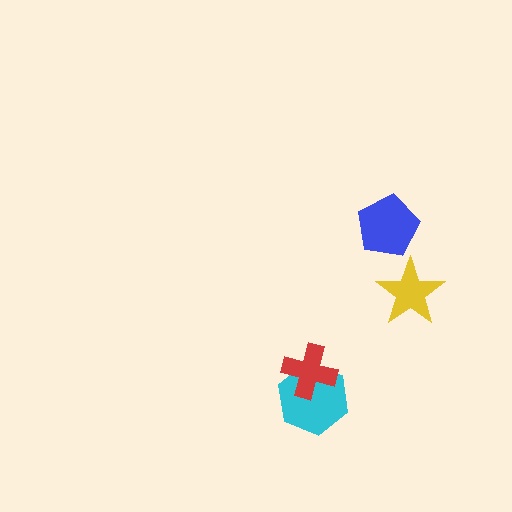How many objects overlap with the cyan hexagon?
1 object overlaps with the cyan hexagon.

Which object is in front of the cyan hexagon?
The red cross is in front of the cyan hexagon.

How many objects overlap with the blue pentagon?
0 objects overlap with the blue pentagon.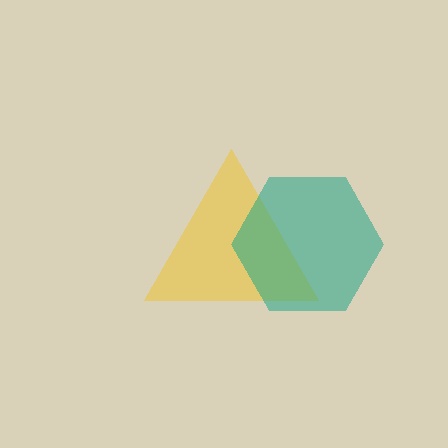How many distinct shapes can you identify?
There are 2 distinct shapes: a yellow triangle, a teal hexagon.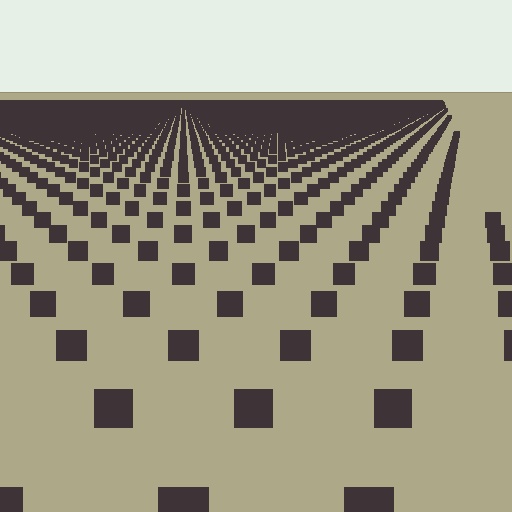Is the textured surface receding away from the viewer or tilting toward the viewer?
The surface is receding away from the viewer. Texture elements get smaller and denser toward the top.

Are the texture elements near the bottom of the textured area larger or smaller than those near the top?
Larger. Near the bottom, elements are closer to the viewer and appear at a bigger on-screen size.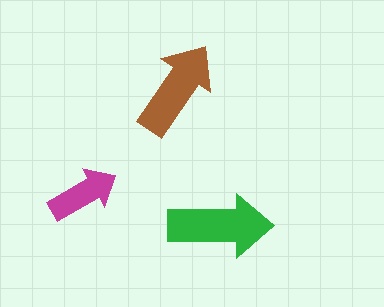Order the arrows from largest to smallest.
the green one, the brown one, the magenta one.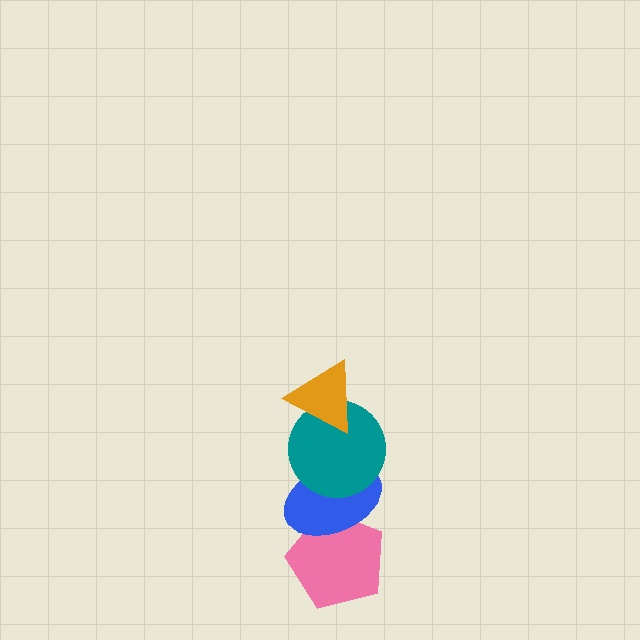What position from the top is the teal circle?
The teal circle is 2nd from the top.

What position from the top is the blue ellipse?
The blue ellipse is 3rd from the top.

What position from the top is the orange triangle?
The orange triangle is 1st from the top.